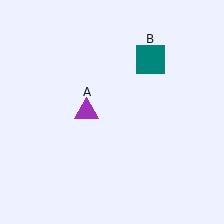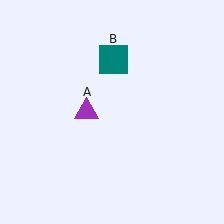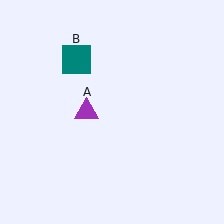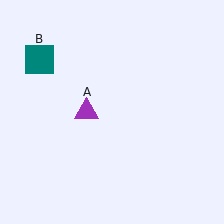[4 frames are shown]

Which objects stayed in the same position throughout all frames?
Purple triangle (object A) remained stationary.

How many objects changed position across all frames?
1 object changed position: teal square (object B).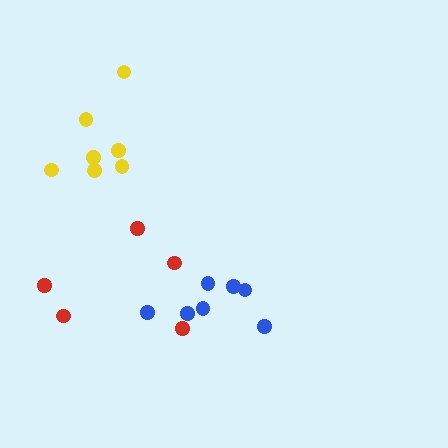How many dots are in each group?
Group 1: 7 dots, Group 2: 5 dots, Group 3: 7 dots (19 total).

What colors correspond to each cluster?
The clusters are colored: blue, red, yellow.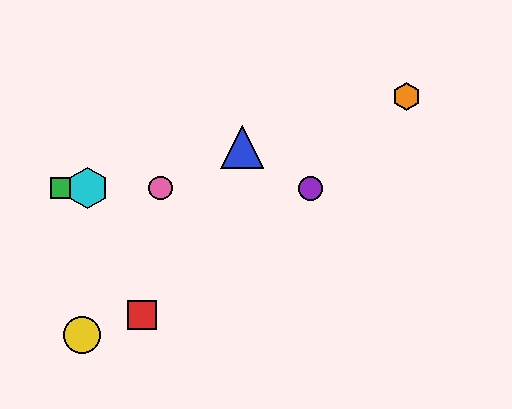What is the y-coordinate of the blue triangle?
The blue triangle is at y≈147.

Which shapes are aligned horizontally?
The green square, the purple circle, the cyan hexagon, the pink circle are aligned horizontally.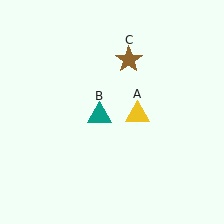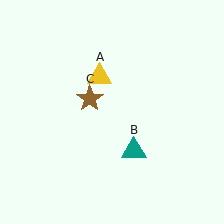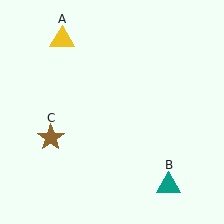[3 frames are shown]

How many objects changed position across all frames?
3 objects changed position: yellow triangle (object A), teal triangle (object B), brown star (object C).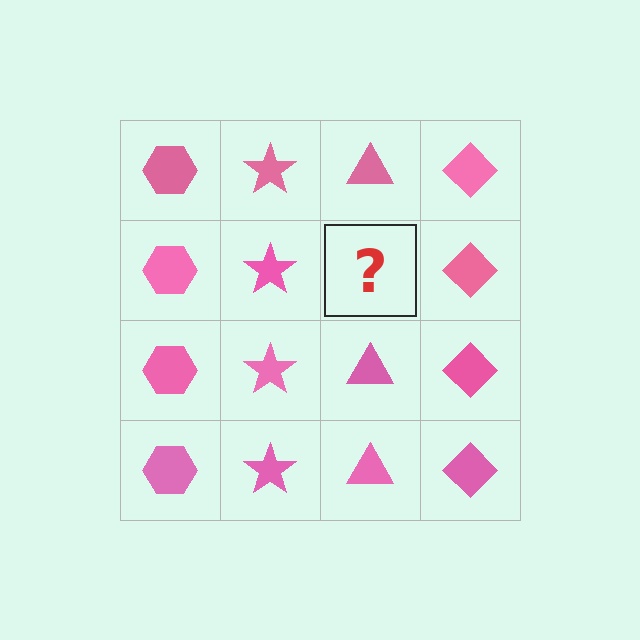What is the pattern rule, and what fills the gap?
The rule is that each column has a consistent shape. The gap should be filled with a pink triangle.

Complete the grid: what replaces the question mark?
The question mark should be replaced with a pink triangle.